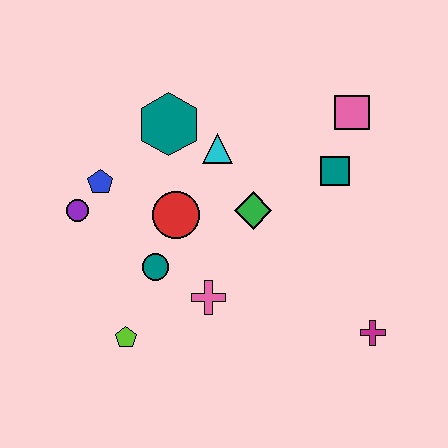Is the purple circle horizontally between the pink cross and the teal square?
No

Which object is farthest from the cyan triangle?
The magenta cross is farthest from the cyan triangle.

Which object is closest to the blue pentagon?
The purple circle is closest to the blue pentagon.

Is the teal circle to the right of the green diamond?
No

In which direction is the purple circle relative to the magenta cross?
The purple circle is to the left of the magenta cross.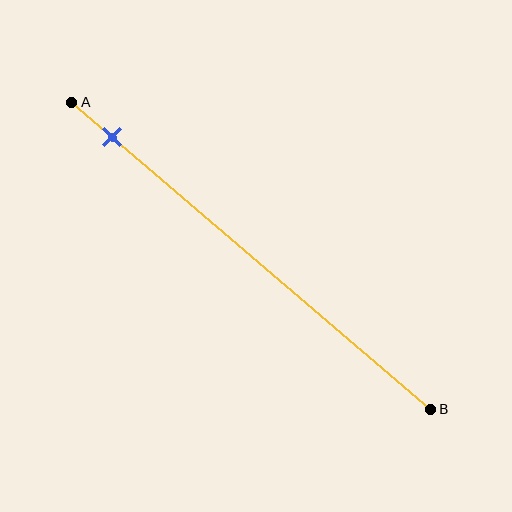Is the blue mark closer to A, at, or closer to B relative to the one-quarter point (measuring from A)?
The blue mark is closer to point A than the one-quarter point of segment AB.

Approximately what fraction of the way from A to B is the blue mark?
The blue mark is approximately 10% of the way from A to B.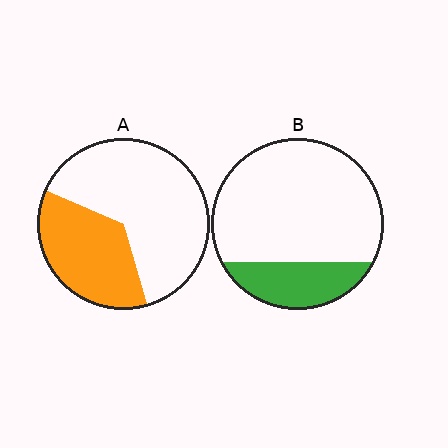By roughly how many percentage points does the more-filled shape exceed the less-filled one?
By roughly 15 percentage points (A over B).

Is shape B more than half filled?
No.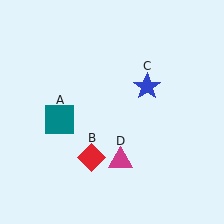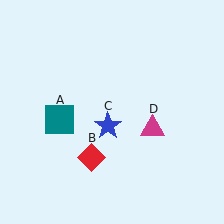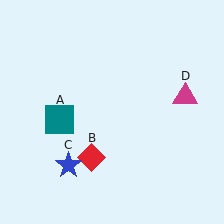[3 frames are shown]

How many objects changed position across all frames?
2 objects changed position: blue star (object C), magenta triangle (object D).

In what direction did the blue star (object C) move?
The blue star (object C) moved down and to the left.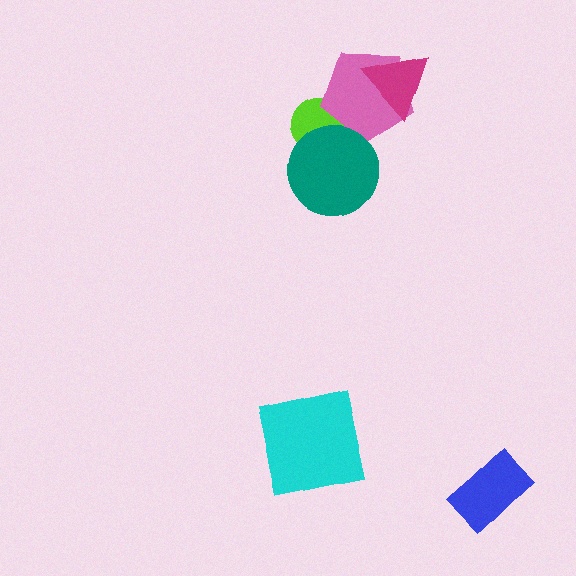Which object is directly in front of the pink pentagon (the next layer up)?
The teal circle is directly in front of the pink pentagon.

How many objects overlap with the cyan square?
0 objects overlap with the cyan square.